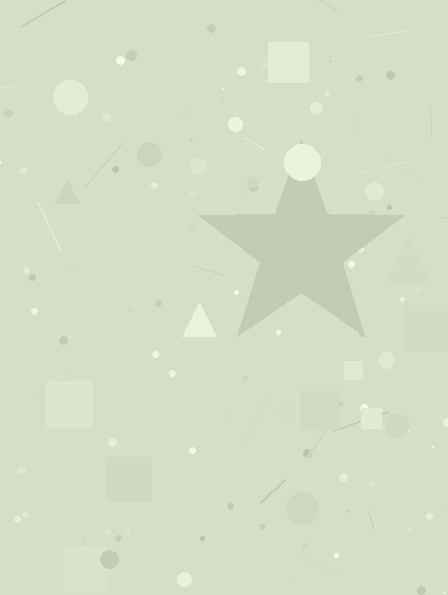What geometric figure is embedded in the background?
A star is embedded in the background.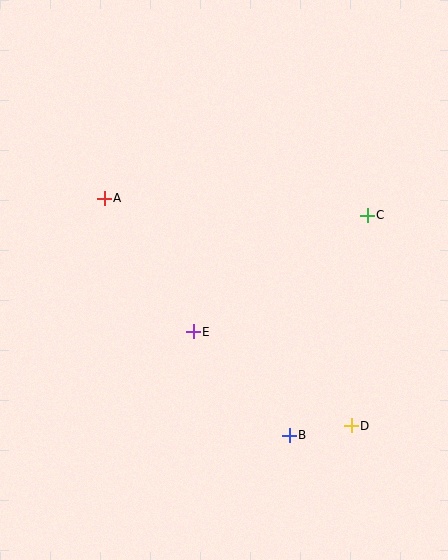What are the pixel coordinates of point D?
Point D is at (351, 426).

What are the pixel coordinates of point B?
Point B is at (289, 435).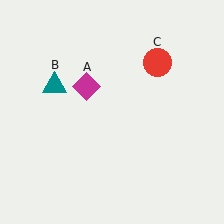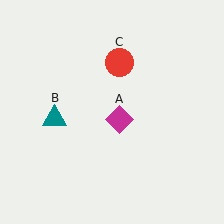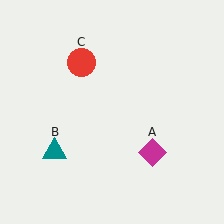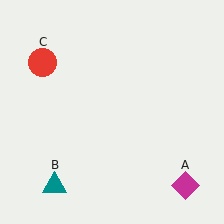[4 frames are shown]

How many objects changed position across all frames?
3 objects changed position: magenta diamond (object A), teal triangle (object B), red circle (object C).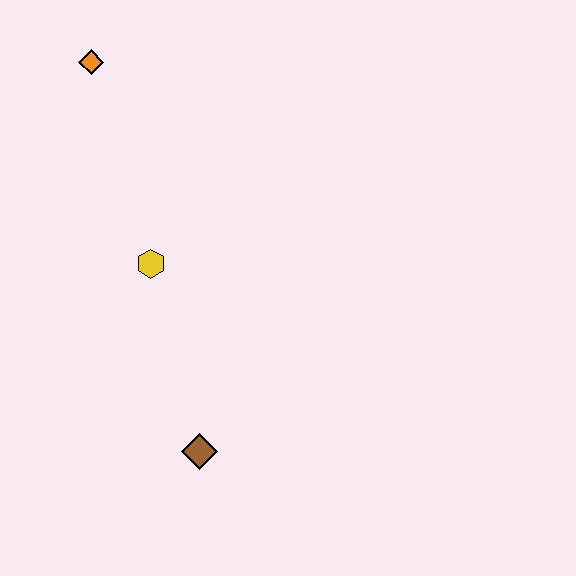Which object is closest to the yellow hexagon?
The brown diamond is closest to the yellow hexagon.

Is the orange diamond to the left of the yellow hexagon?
Yes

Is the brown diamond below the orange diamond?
Yes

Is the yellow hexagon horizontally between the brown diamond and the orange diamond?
Yes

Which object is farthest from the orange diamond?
The brown diamond is farthest from the orange diamond.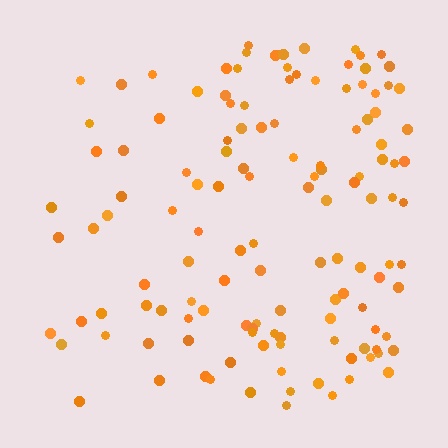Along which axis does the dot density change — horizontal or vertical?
Horizontal.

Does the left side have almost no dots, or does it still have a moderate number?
Still a moderate number, just noticeably fewer than the right.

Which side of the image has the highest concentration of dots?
The right.